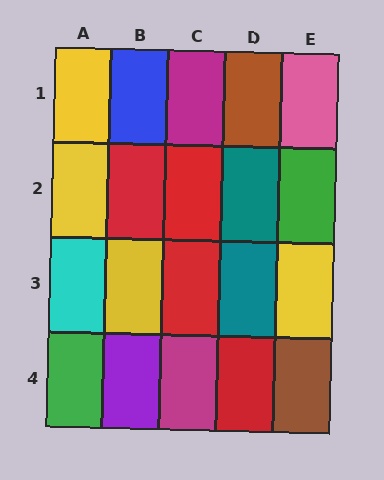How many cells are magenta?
2 cells are magenta.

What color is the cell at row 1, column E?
Pink.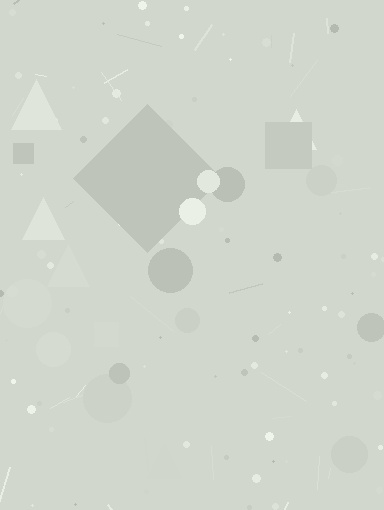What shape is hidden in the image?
A diamond is hidden in the image.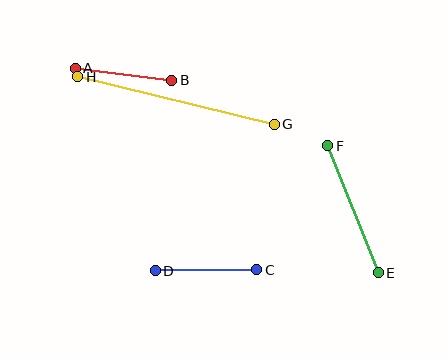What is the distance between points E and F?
The distance is approximately 136 pixels.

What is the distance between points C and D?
The distance is approximately 101 pixels.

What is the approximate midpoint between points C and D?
The midpoint is at approximately (206, 270) pixels.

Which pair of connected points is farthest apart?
Points G and H are farthest apart.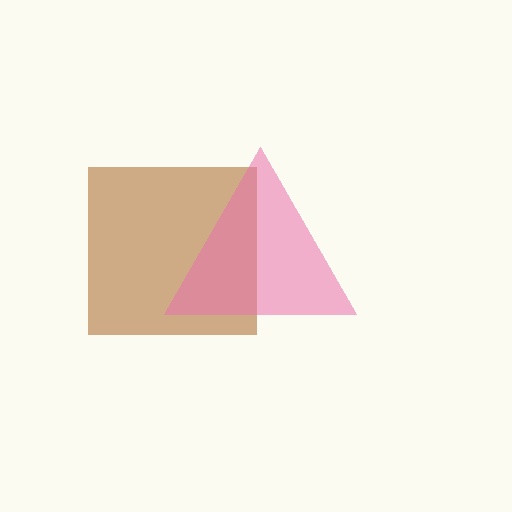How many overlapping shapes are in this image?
There are 2 overlapping shapes in the image.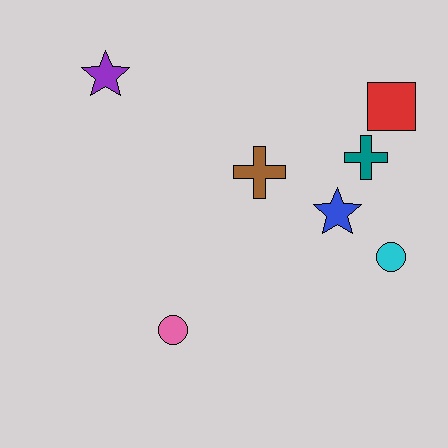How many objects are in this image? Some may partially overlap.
There are 7 objects.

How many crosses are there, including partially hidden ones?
There are 2 crosses.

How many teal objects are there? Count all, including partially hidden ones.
There is 1 teal object.